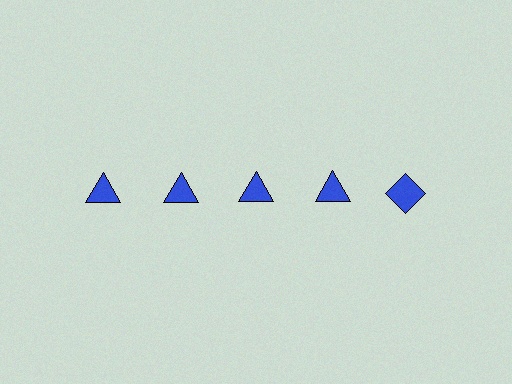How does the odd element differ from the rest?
It has a different shape: diamond instead of triangle.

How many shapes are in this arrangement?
There are 5 shapes arranged in a grid pattern.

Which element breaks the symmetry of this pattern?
The blue diamond in the top row, rightmost column breaks the symmetry. All other shapes are blue triangles.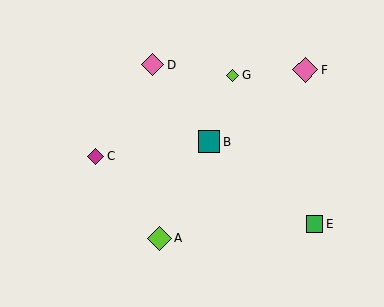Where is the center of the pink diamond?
The center of the pink diamond is at (305, 70).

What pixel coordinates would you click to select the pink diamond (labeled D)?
Click at (153, 65) to select the pink diamond D.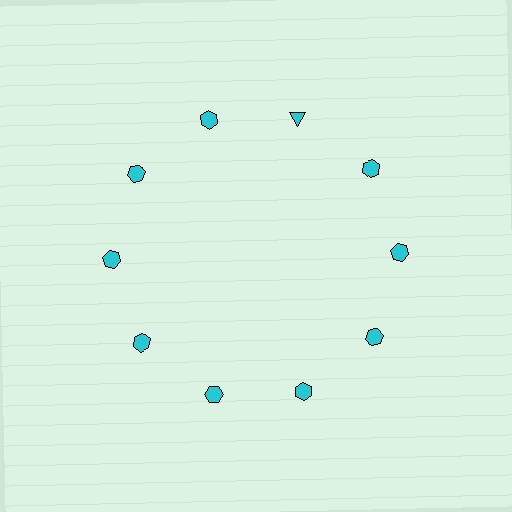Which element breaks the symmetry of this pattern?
The cyan triangle at roughly the 1 o'clock position breaks the symmetry. All other shapes are cyan hexagons.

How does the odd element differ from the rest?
It has a different shape: triangle instead of hexagon.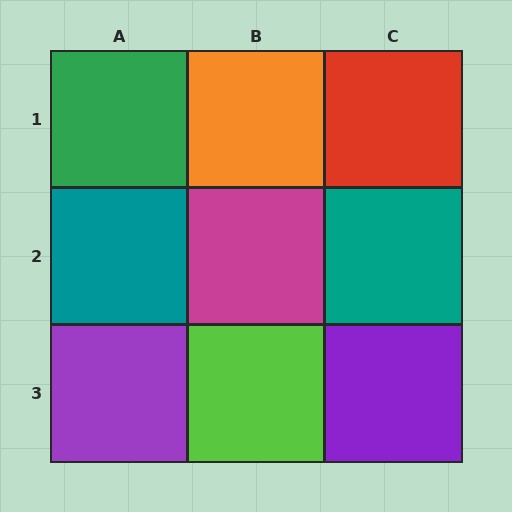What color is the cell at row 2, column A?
Teal.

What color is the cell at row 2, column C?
Teal.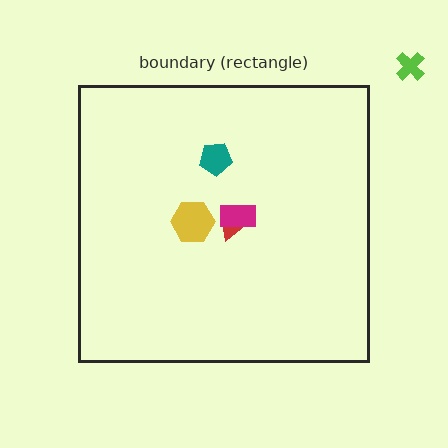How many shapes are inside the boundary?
4 inside, 1 outside.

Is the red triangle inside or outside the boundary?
Inside.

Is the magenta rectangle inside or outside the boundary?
Inside.